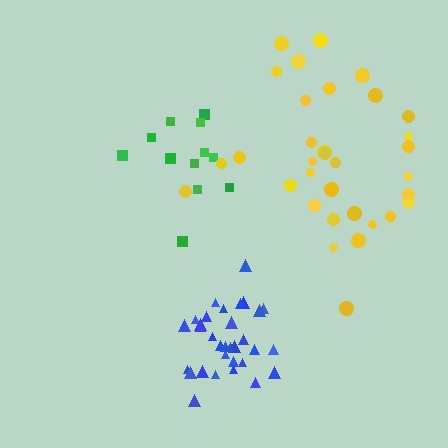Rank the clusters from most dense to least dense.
blue, green, yellow.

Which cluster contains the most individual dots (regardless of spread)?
Yellow (33).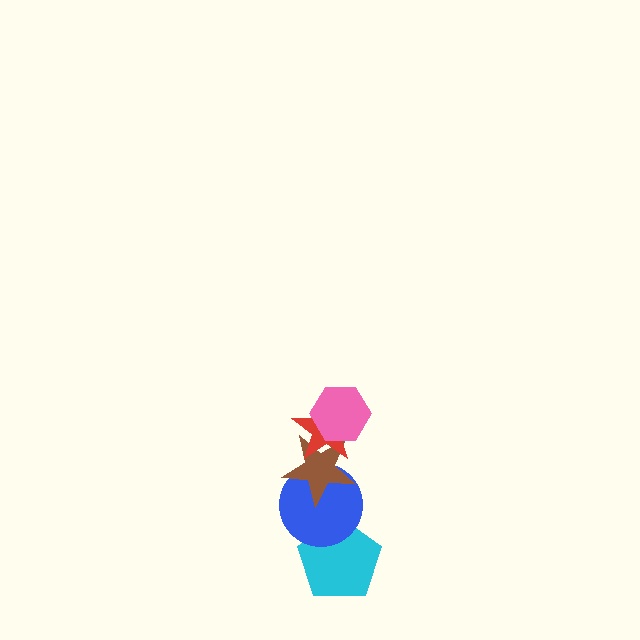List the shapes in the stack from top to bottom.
From top to bottom: the pink hexagon, the red star, the brown star, the blue circle, the cyan pentagon.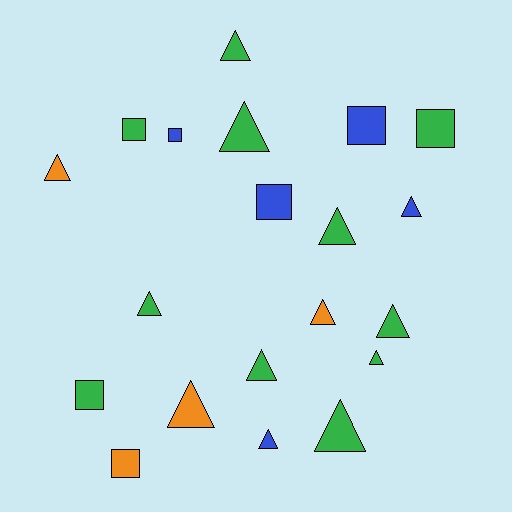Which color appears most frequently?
Green, with 11 objects.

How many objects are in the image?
There are 20 objects.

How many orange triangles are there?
There are 3 orange triangles.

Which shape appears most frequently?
Triangle, with 13 objects.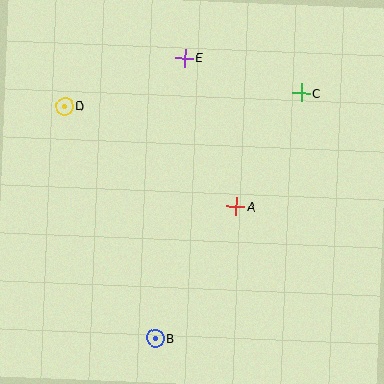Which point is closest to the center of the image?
Point A at (236, 206) is closest to the center.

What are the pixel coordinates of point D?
Point D is at (64, 106).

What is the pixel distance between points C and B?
The distance between C and B is 285 pixels.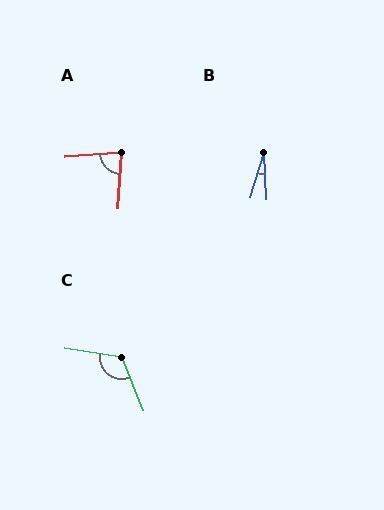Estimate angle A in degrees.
Approximately 82 degrees.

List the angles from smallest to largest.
B (20°), A (82°), C (121°).